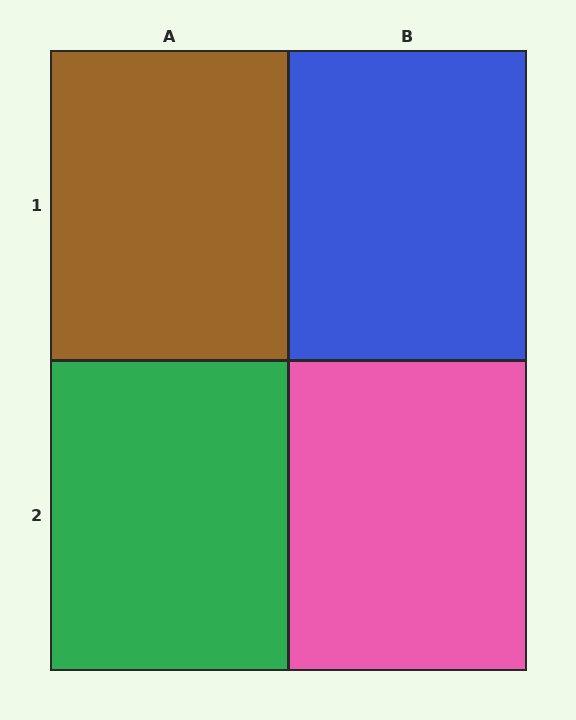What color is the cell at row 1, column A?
Brown.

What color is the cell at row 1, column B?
Blue.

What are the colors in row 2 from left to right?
Green, pink.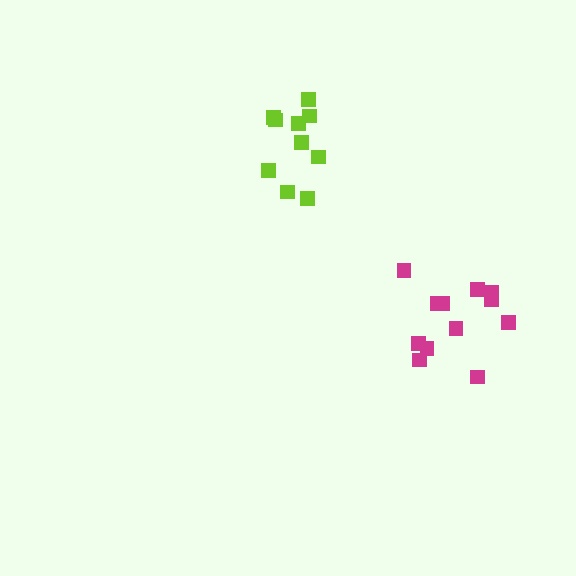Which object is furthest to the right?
The magenta cluster is rightmost.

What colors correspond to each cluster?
The clusters are colored: magenta, lime.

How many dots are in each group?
Group 1: 12 dots, Group 2: 10 dots (22 total).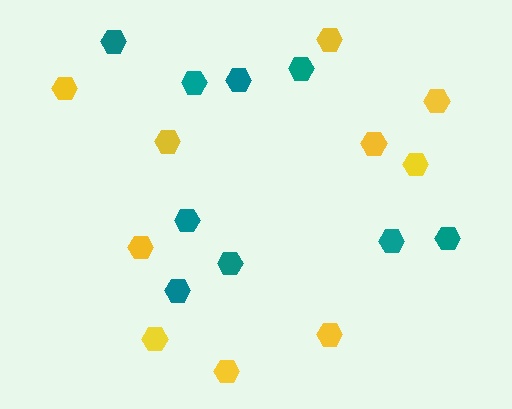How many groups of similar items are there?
There are 2 groups: one group of yellow hexagons (10) and one group of teal hexagons (9).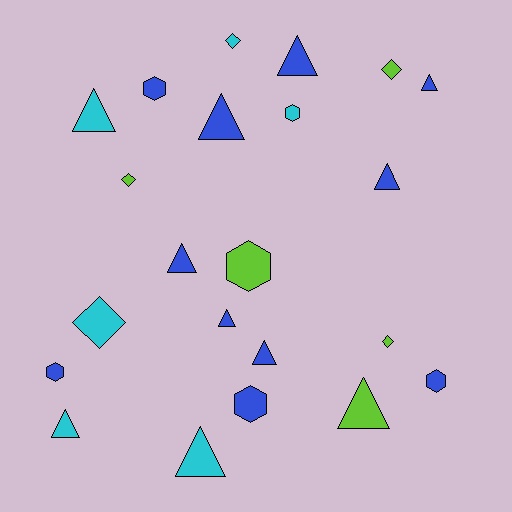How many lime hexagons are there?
There is 1 lime hexagon.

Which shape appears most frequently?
Triangle, with 11 objects.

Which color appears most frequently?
Blue, with 11 objects.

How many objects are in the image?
There are 22 objects.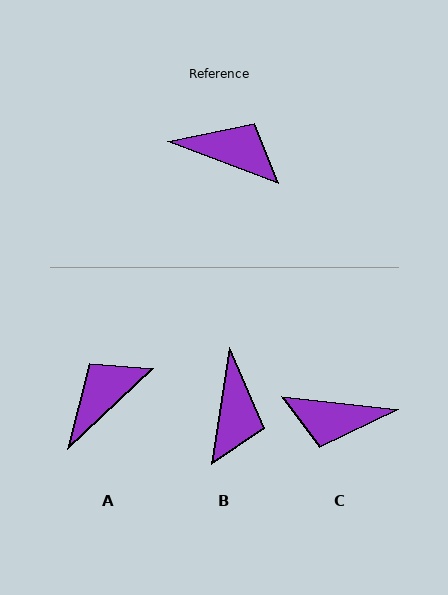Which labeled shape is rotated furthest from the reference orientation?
C, about 166 degrees away.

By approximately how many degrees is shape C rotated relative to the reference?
Approximately 166 degrees clockwise.